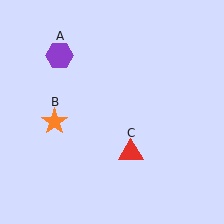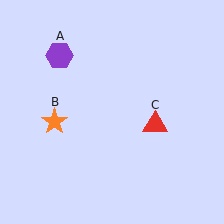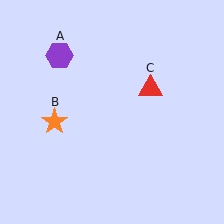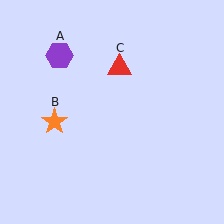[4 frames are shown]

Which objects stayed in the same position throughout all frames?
Purple hexagon (object A) and orange star (object B) remained stationary.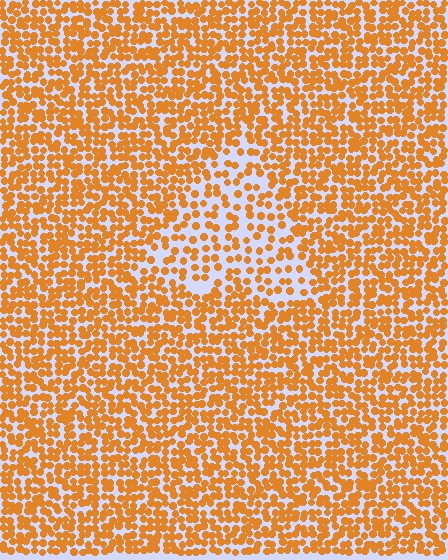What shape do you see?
I see a triangle.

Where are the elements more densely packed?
The elements are more densely packed outside the triangle boundary.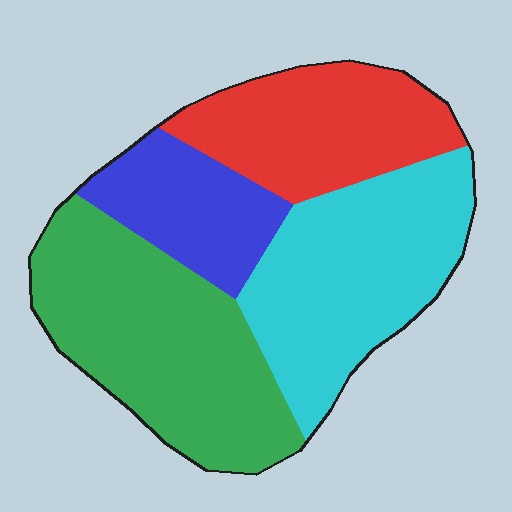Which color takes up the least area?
Blue, at roughly 15%.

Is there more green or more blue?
Green.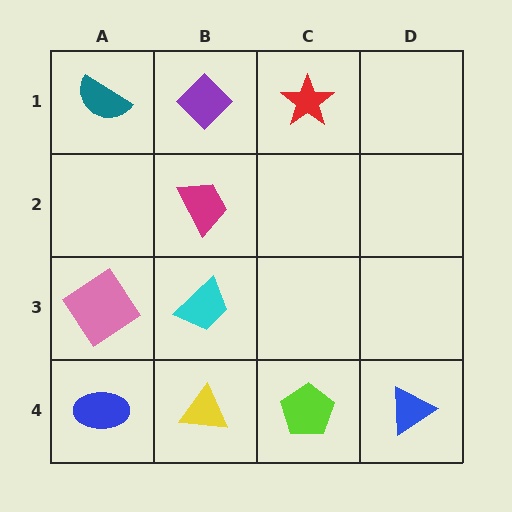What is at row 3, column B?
A cyan trapezoid.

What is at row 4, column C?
A lime pentagon.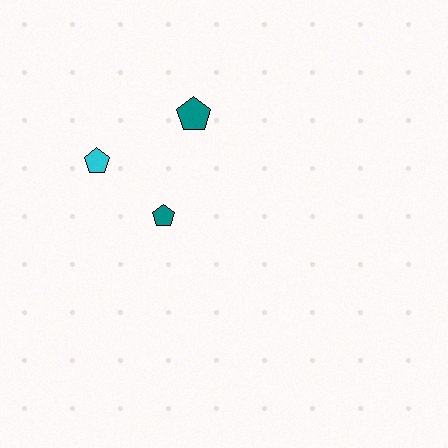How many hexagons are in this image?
There are no hexagons.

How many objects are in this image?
There are 3 objects.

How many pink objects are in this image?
There are no pink objects.